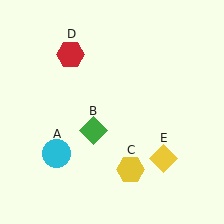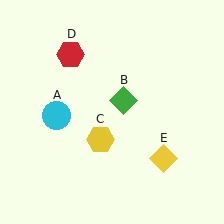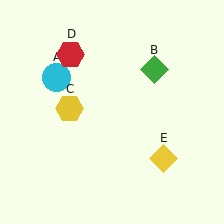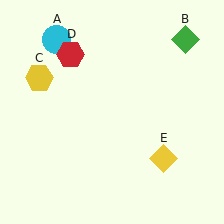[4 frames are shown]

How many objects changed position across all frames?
3 objects changed position: cyan circle (object A), green diamond (object B), yellow hexagon (object C).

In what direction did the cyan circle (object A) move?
The cyan circle (object A) moved up.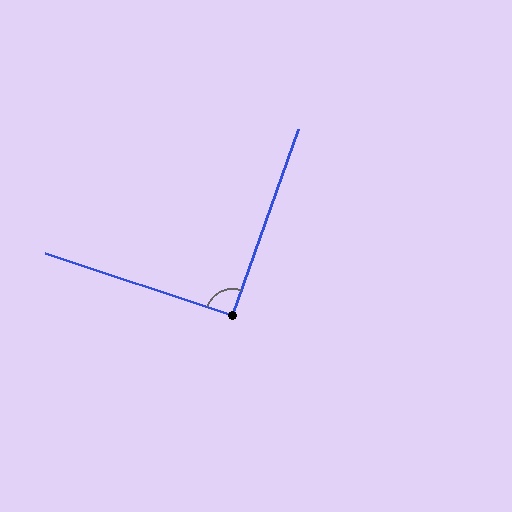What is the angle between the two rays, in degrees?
Approximately 91 degrees.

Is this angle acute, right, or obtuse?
It is approximately a right angle.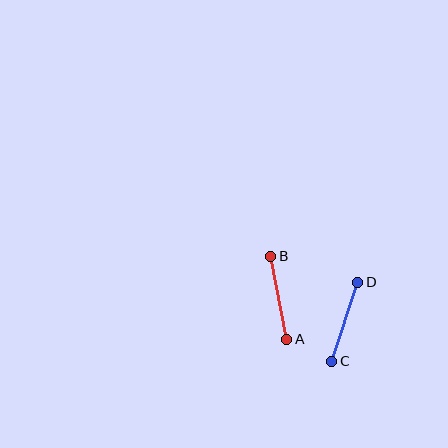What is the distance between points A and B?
The distance is approximately 84 pixels.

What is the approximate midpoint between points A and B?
The midpoint is at approximately (279, 298) pixels.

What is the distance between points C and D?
The distance is approximately 83 pixels.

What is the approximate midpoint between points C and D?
The midpoint is at approximately (345, 322) pixels.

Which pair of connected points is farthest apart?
Points A and B are farthest apart.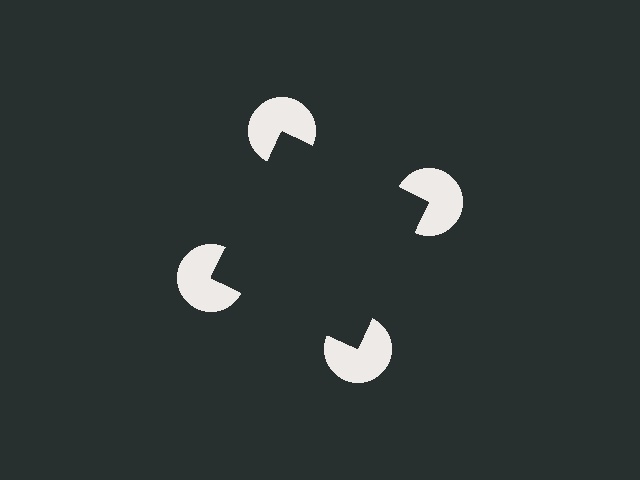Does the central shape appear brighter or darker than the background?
It typically appears slightly darker than the background, even though no actual brightness change is drawn.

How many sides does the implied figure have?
4 sides.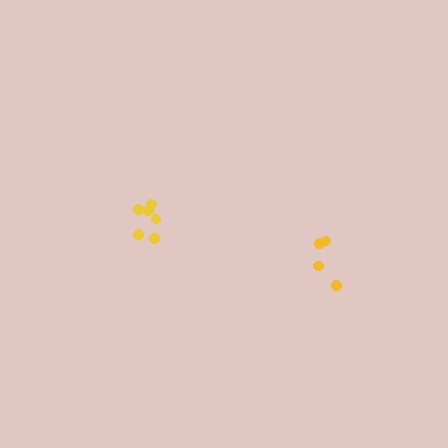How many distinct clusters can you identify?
There are 2 distinct clusters.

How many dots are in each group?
Group 1: 6 dots, Group 2: 5 dots (11 total).